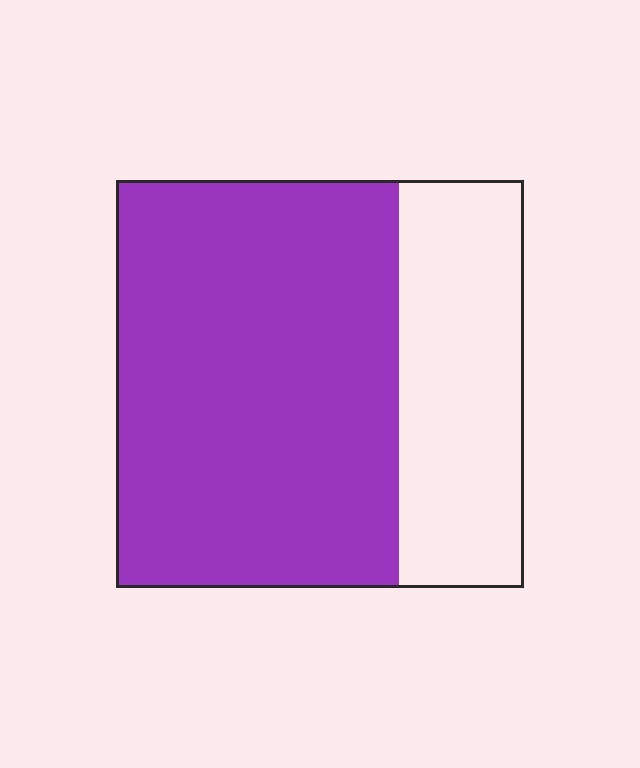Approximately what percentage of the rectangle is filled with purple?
Approximately 70%.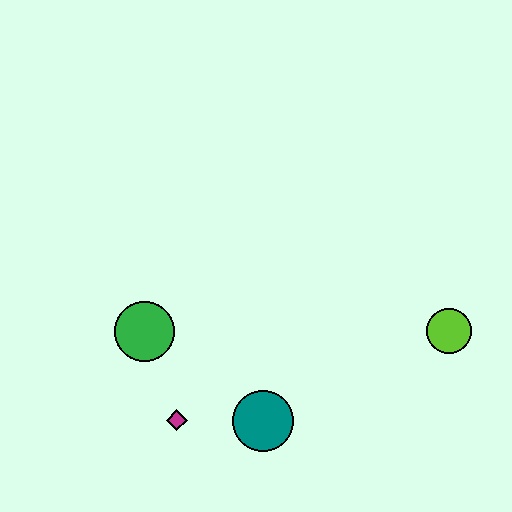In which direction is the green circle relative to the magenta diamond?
The green circle is above the magenta diamond.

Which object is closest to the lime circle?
The teal circle is closest to the lime circle.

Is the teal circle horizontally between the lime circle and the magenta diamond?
Yes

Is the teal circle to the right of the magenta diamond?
Yes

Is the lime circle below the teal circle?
No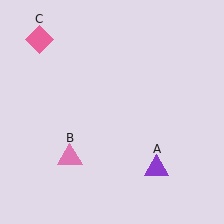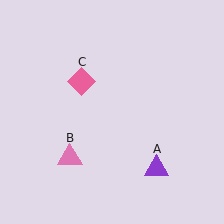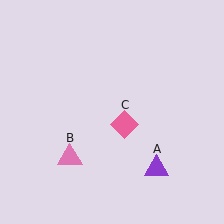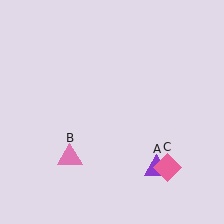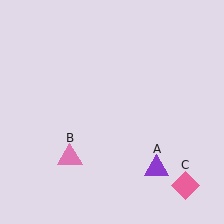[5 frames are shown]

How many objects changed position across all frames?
1 object changed position: pink diamond (object C).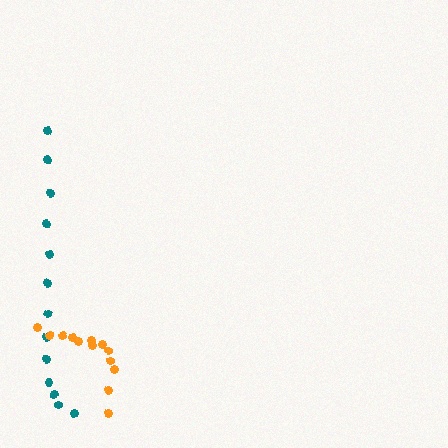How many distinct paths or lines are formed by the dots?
There are 2 distinct paths.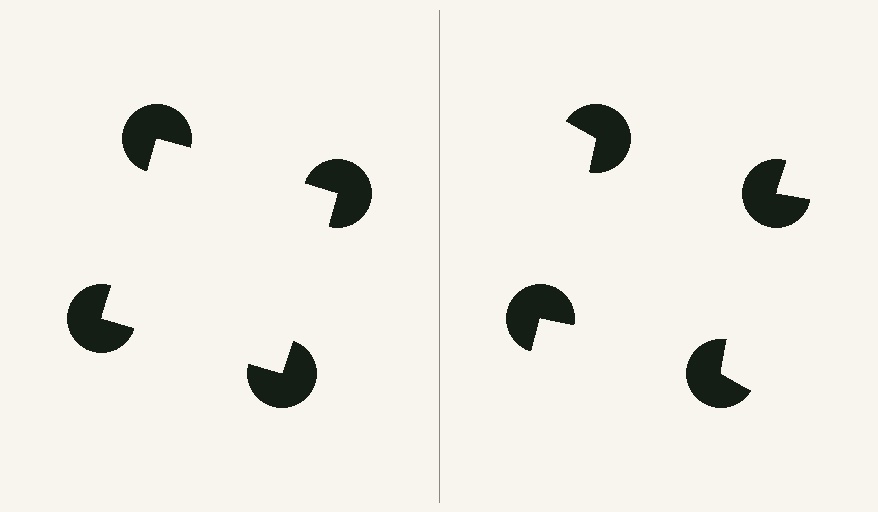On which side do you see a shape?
An illusory square appears on the left side. On the right side the wedge cuts are rotated, so no coherent shape forms.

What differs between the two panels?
The pac-man discs are positioned identically on both sides; only the wedge orientations differ. On the left they align to a square; on the right they are misaligned.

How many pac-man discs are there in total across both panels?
8 — 4 on each side.